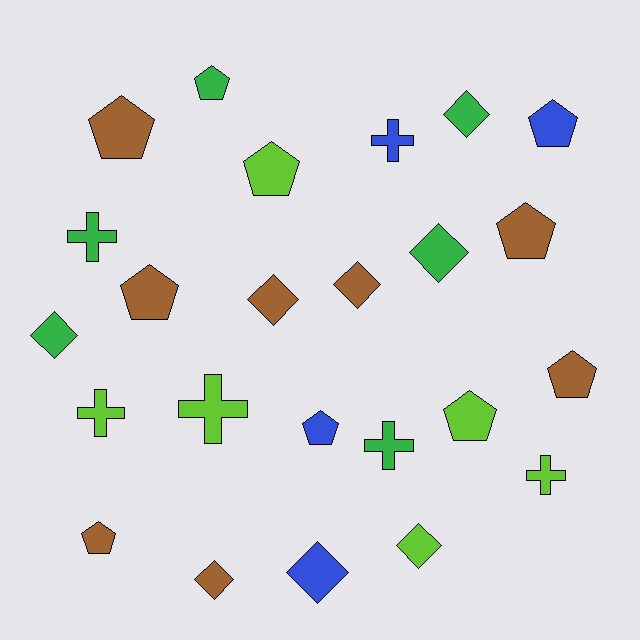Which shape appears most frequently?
Pentagon, with 10 objects.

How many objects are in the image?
There are 24 objects.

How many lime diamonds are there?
There is 1 lime diamond.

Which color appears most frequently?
Brown, with 8 objects.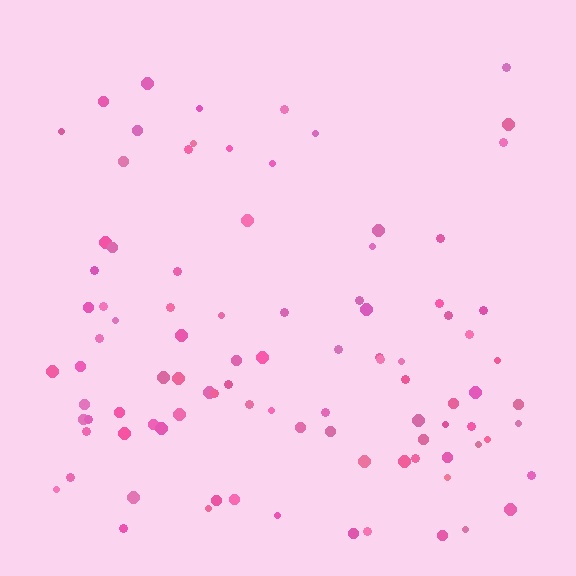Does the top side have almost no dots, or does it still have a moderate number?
Still a moderate number, just noticeably fewer than the bottom.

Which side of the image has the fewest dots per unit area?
The top.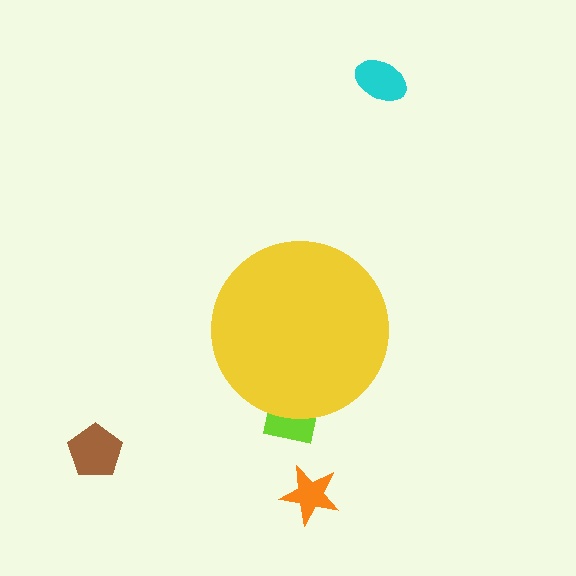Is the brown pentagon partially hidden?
No, the brown pentagon is fully visible.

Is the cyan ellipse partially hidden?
No, the cyan ellipse is fully visible.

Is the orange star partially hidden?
No, the orange star is fully visible.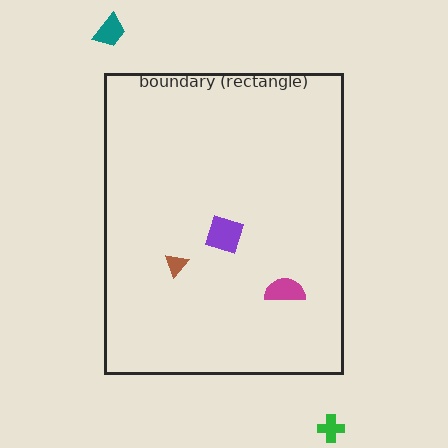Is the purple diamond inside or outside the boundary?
Inside.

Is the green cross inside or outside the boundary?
Outside.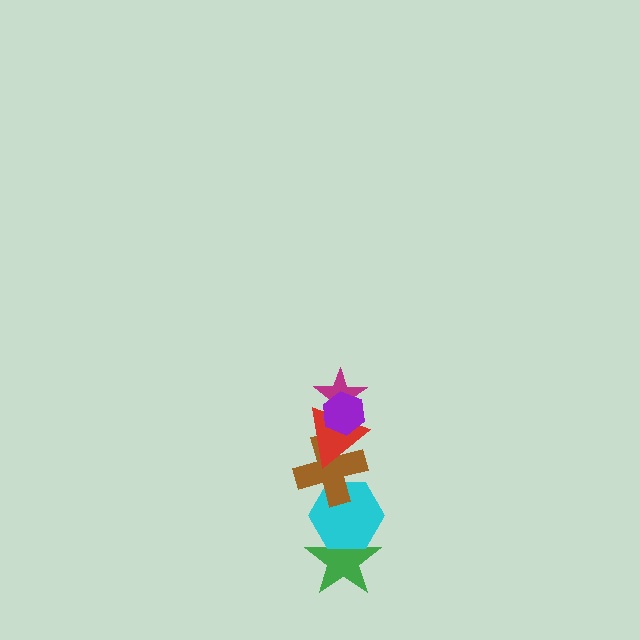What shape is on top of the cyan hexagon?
The brown cross is on top of the cyan hexagon.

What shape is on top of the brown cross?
The red triangle is on top of the brown cross.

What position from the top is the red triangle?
The red triangle is 3rd from the top.